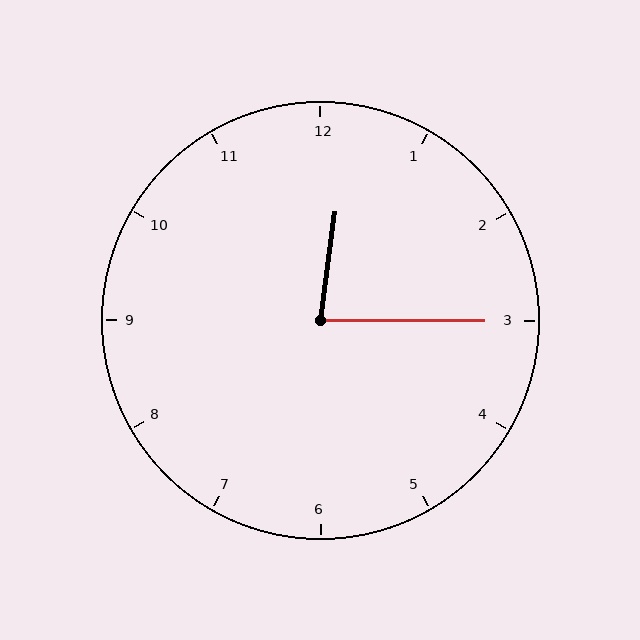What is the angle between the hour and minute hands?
Approximately 82 degrees.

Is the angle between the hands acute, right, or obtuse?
It is acute.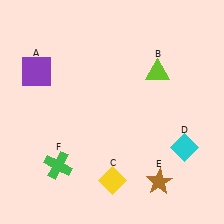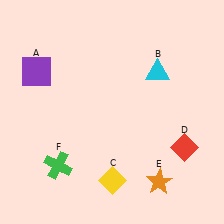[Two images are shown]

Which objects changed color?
B changed from lime to cyan. D changed from cyan to red. E changed from brown to orange.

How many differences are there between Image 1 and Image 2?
There are 3 differences between the two images.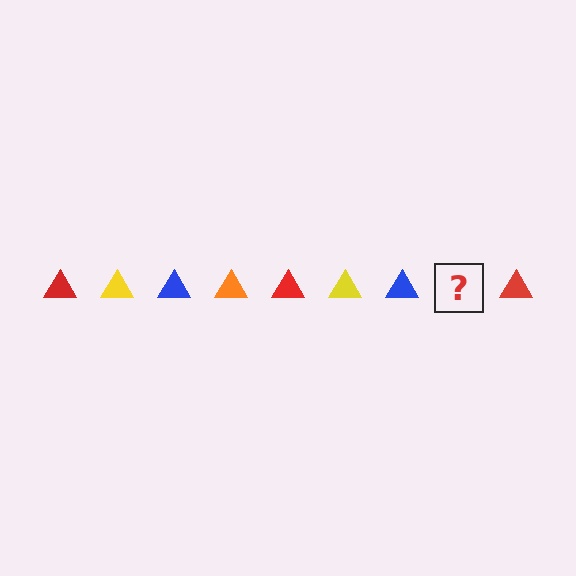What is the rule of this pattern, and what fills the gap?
The rule is that the pattern cycles through red, yellow, blue, orange triangles. The gap should be filled with an orange triangle.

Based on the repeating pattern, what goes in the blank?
The blank should be an orange triangle.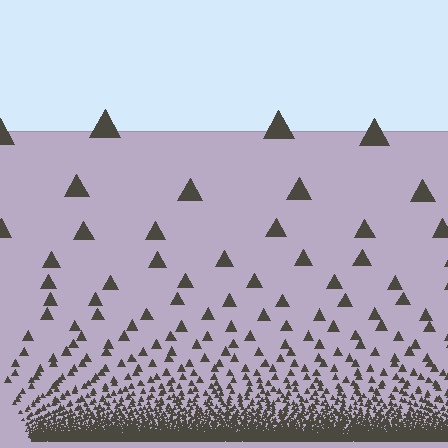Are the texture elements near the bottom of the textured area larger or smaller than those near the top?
Smaller. The gradient is inverted — elements near the bottom are smaller and denser.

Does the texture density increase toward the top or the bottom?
Density increases toward the bottom.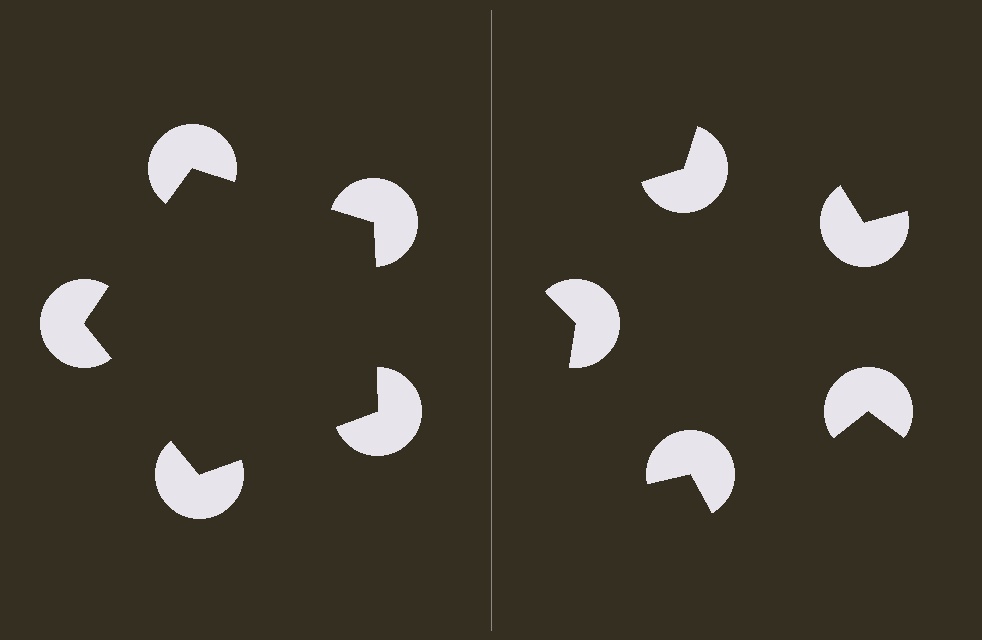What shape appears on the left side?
An illusory pentagon.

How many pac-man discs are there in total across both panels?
10 — 5 on each side.